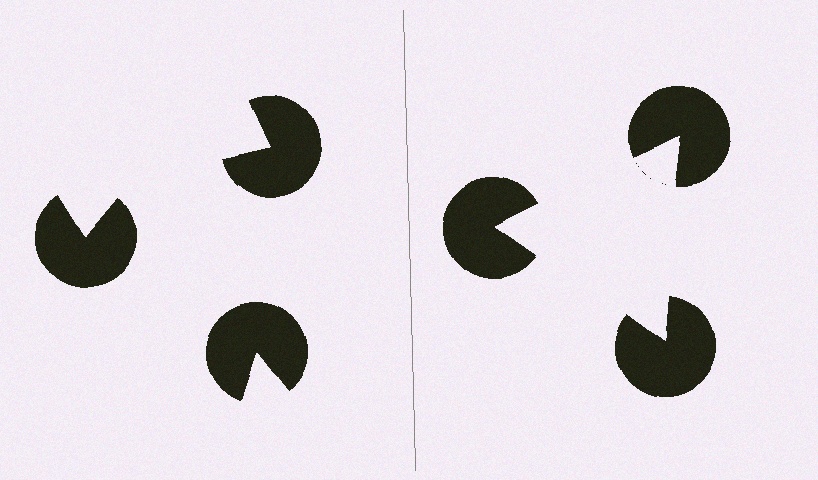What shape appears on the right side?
An illusory triangle.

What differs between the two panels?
The pac-man discs are positioned identically on both sides; only the wedge orientations differ. On the right they align to a triangle; on the left they are misaligned.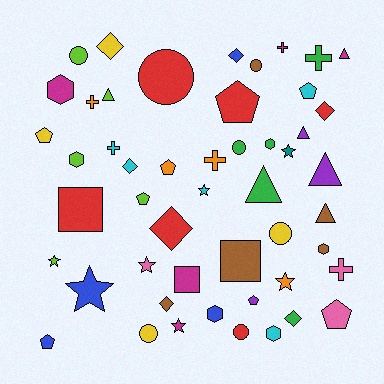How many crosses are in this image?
There are 6 crosses.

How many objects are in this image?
There are 50 objects.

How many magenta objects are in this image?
There are 5 magenta objects.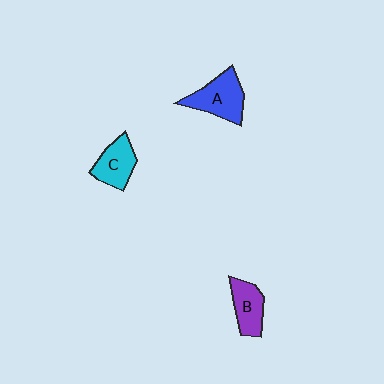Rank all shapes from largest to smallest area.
From largest to smallest: A (blue), C (cyan), B (purple).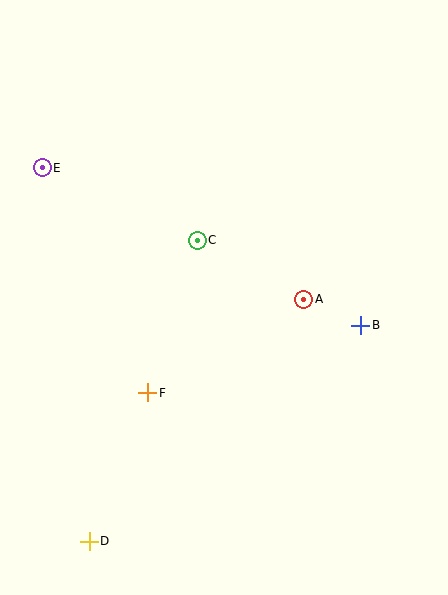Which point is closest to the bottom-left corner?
Point D is closest to the bottom-left corner.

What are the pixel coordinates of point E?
Point E is at (42, 168).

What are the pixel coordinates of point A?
Point A is at (304, 299).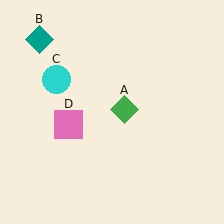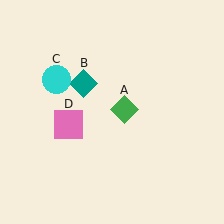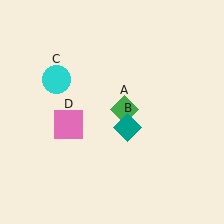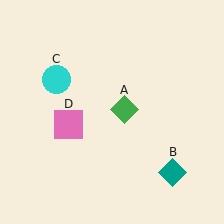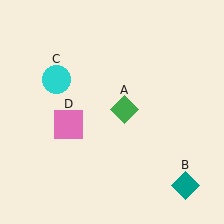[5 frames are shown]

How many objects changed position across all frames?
1 object changed position: teal diamond (object B).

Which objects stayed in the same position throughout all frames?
Green diamond (object A) and cyan circle (object C) and pink square (object D) remained stationary.